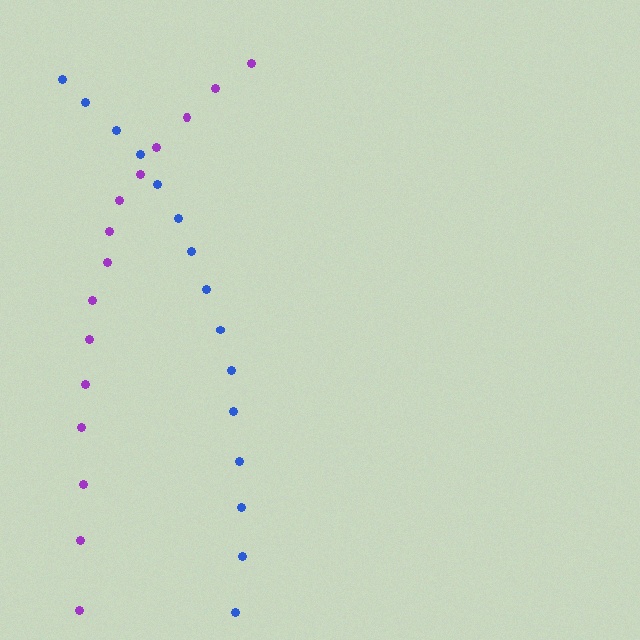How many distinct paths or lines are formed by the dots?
There are 2 distinct paths.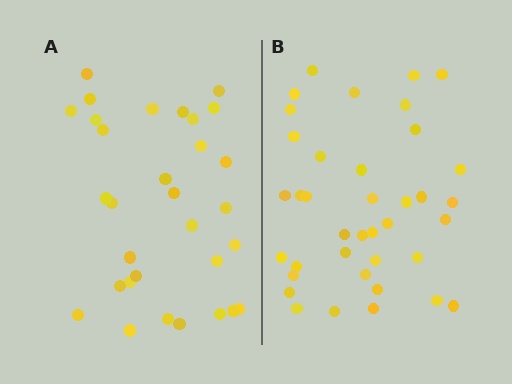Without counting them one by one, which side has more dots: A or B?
Region B (the right region) has more dots.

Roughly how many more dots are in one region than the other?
Region B has roughly 8 or so more dots than region A.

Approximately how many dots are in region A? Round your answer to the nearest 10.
About 30 dots. (The exact count is 31, which rounds to 30.)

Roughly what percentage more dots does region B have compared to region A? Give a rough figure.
About 25% more.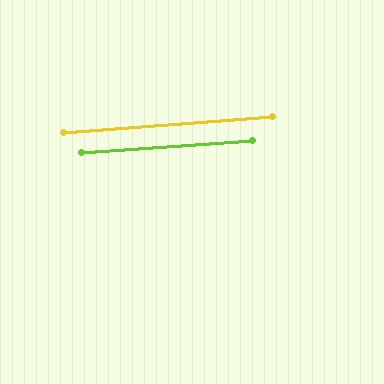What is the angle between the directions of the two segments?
Approximately 0 degrees.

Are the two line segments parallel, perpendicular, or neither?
Parallel — their directions differ by only 0.5°.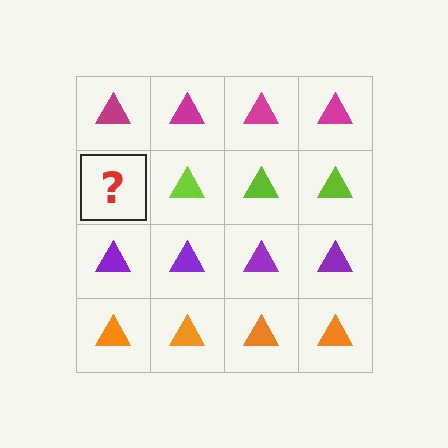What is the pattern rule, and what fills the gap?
The rule is that each row has a consistent color. The gap should be filled with a lime triangle.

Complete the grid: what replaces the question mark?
The question mark should be replaced with a lime triangle.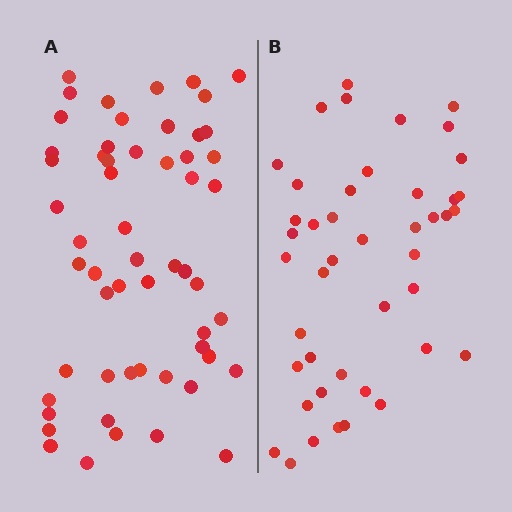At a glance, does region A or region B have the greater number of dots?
Region A (the left region) has more dots.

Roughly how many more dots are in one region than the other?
Region A has roughly 12 or so more dots than region B.